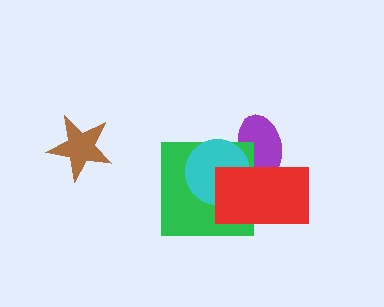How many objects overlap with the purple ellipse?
3 objects overlap with the purple ellipse.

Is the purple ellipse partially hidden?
Yes, it is partially covered by another shape.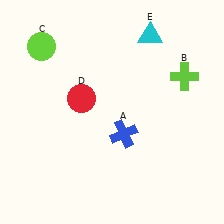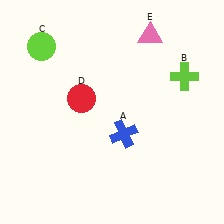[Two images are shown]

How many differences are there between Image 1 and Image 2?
There is 1 difference between the two images.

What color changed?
The triangle (E) changed from cyan in Image 1 to pink in Image 2.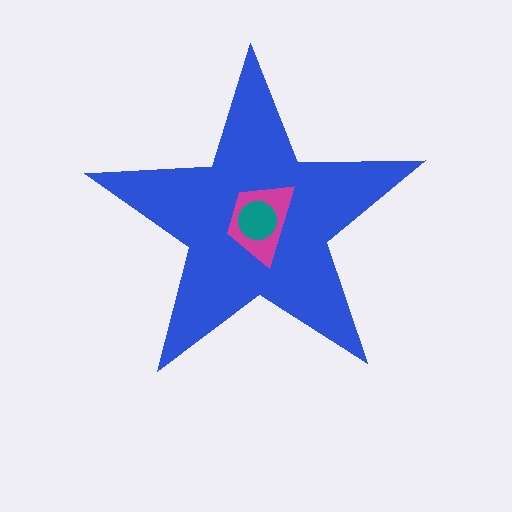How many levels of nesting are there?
3.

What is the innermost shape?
The teal circle.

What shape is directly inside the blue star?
The magenta trapezoid.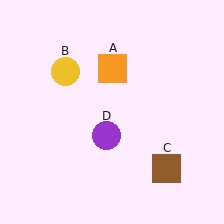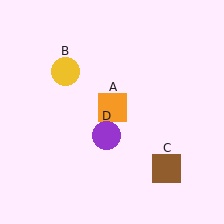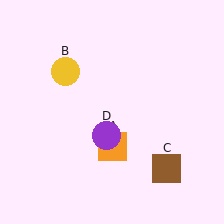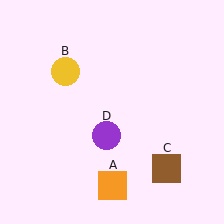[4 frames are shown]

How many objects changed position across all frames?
1 object changed position: orange square (object A).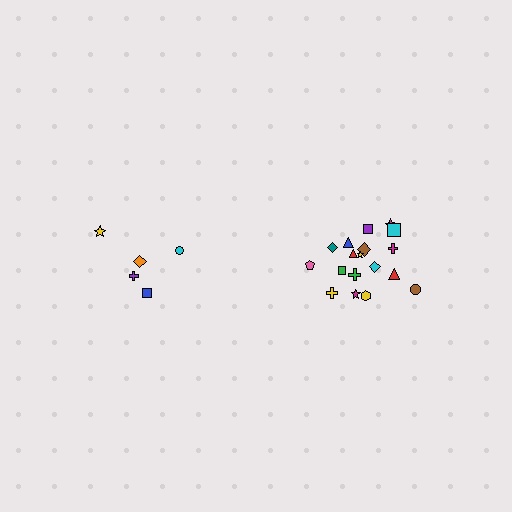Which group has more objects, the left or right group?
The right group.